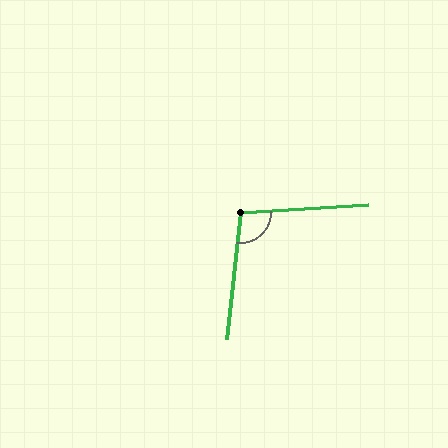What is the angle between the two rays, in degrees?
Approximately 100 degrees.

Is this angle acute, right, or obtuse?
It is obtuse.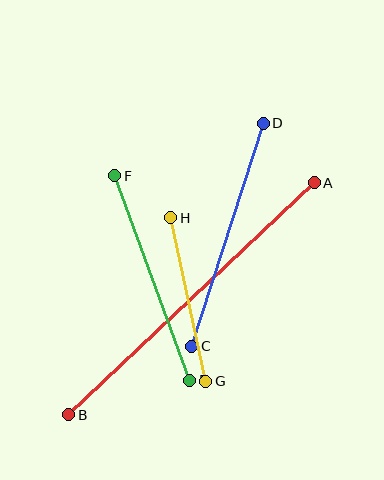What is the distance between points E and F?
The distance is approximately 218 pixels.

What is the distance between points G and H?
The distance is approximately 167 pixels.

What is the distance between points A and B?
The distance is approximately 338 pixels.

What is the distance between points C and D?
The distance is approximately 234 pixels.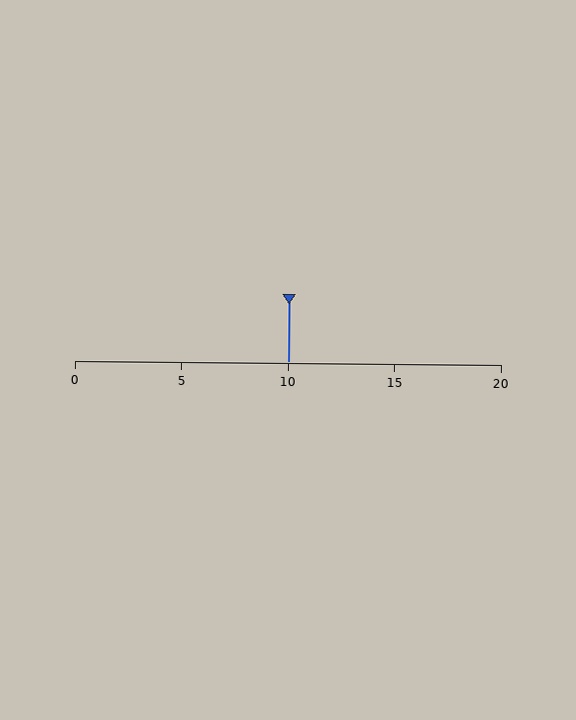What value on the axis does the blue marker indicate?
The marker indicates approximately 10.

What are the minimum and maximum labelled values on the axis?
The axis runs from 0 to 20.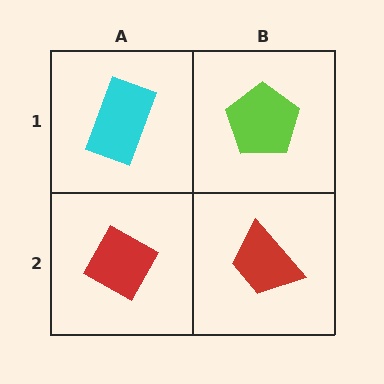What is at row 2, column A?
A red diamond.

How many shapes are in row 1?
2 shapes.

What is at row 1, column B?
A lime pentagon.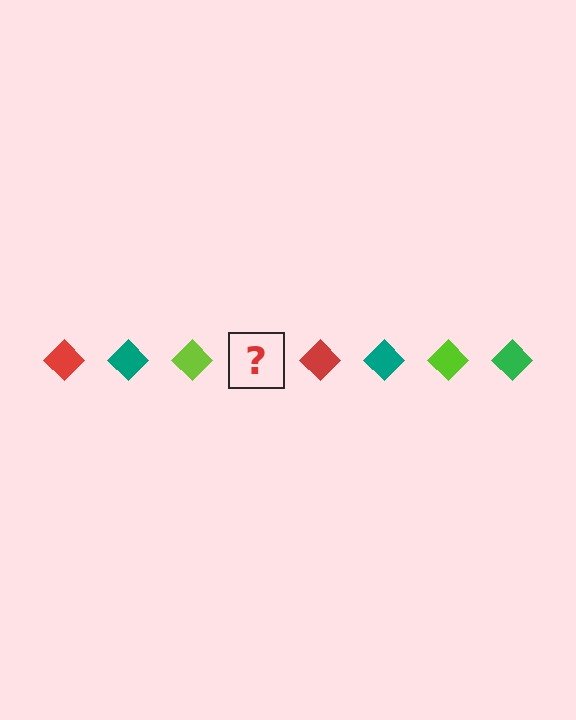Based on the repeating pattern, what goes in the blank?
The blank should be a green diamond.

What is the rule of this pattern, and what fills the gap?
The rule is that the pattern cycles through red, teal, lime, green diamonds. The gap should be filled with a green diamond.